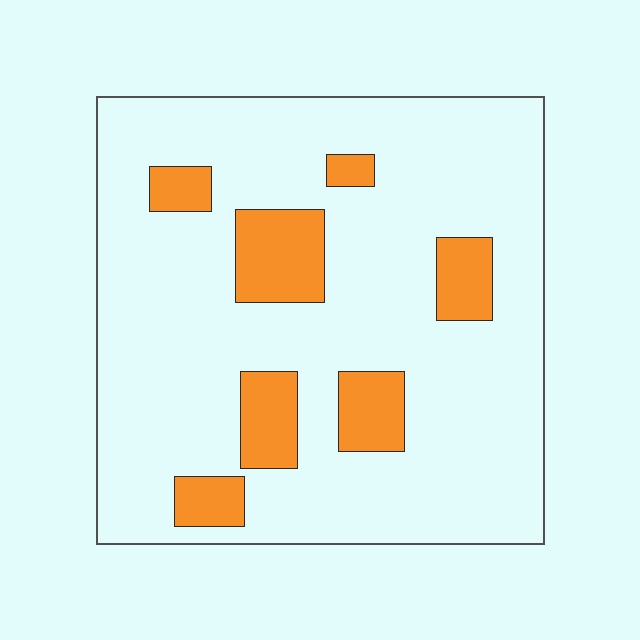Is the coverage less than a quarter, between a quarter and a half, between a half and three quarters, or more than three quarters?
Less than a quarter.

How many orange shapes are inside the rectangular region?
7.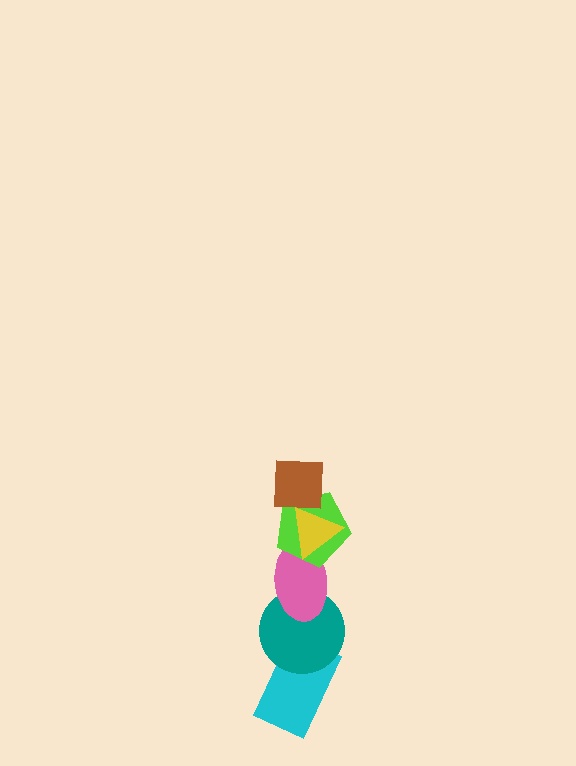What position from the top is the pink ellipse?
The pink ellipse is 4th from the top.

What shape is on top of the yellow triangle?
The brown square is on top of the yellow triangle.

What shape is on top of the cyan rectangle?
The teal circle is on top of the cyan rectangle.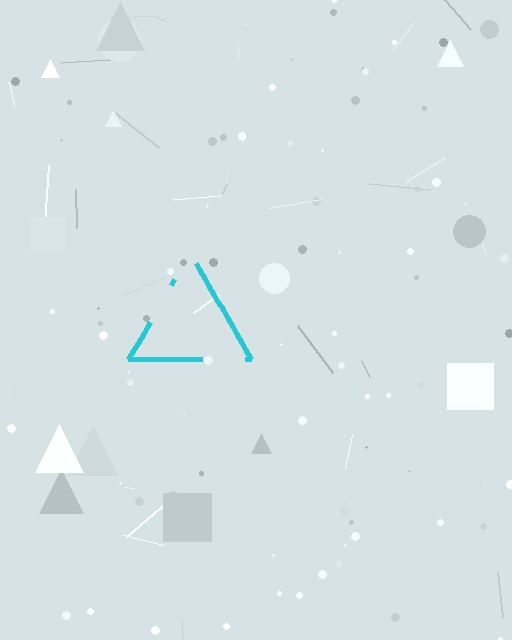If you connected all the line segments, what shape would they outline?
They would outline a triangle.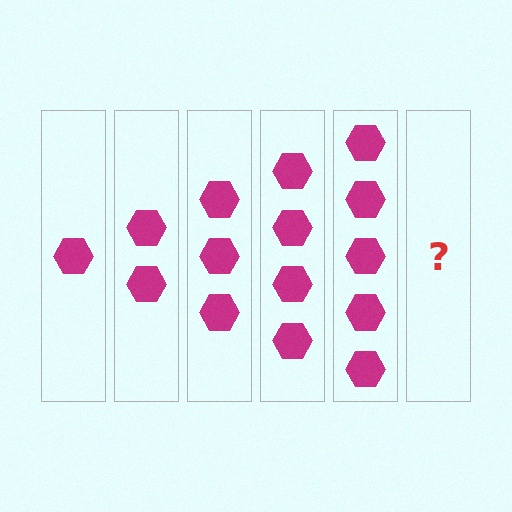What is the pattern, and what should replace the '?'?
The pattern is that each step adds one more hexagon. The '?' should be 6 hexagons.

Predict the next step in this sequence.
The next step is 6 hexagons.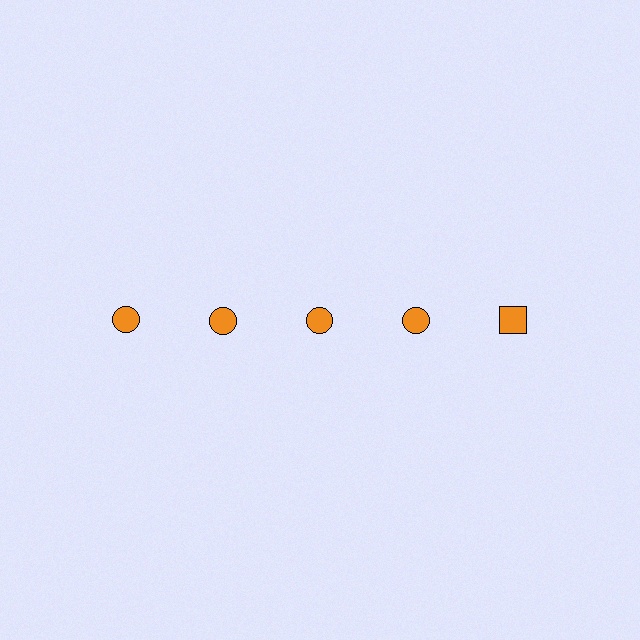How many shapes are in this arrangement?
There are 5 shapes arranged in a grid pattern.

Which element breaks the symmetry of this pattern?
The orange square in the top row, rightmost column breaks the symmetry. All other shapes are orange circles.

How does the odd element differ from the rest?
It has a different shape: square instead of circle.